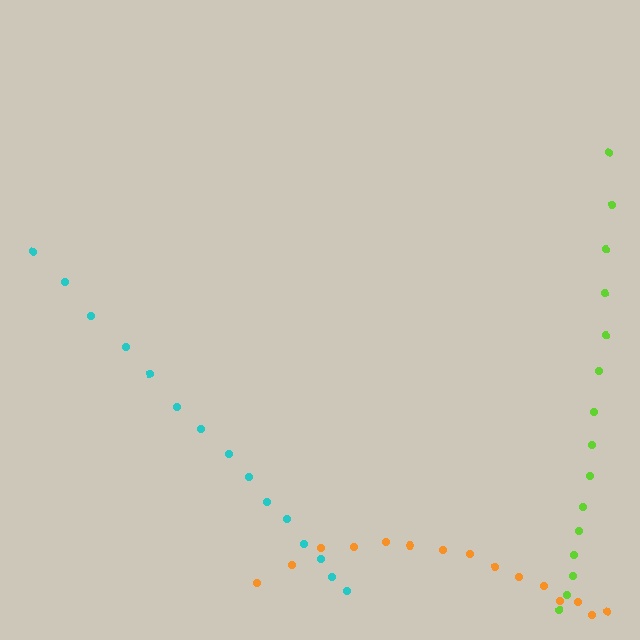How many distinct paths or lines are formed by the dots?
There are 3 distinct paths.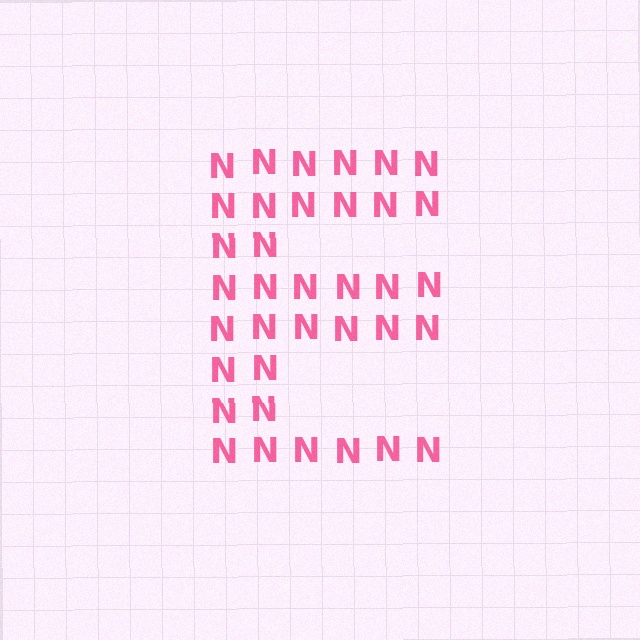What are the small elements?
The small elements are letter N's.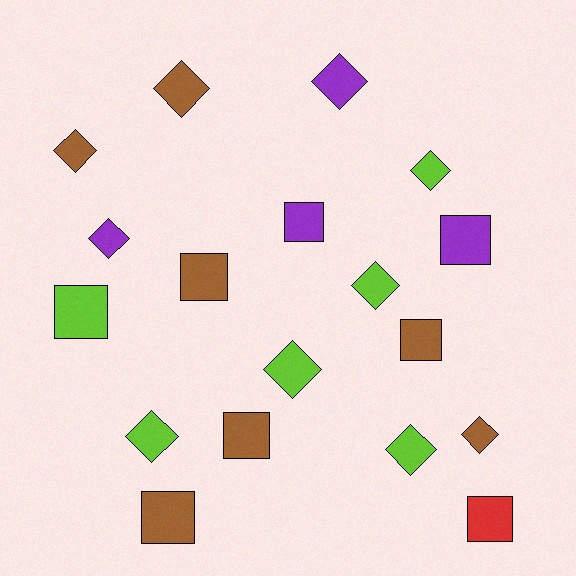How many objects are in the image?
There are 18 objects.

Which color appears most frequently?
Brown, with 7 objects.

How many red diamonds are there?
There are no red diamonds.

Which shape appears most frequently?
Diamond, with 10 objects.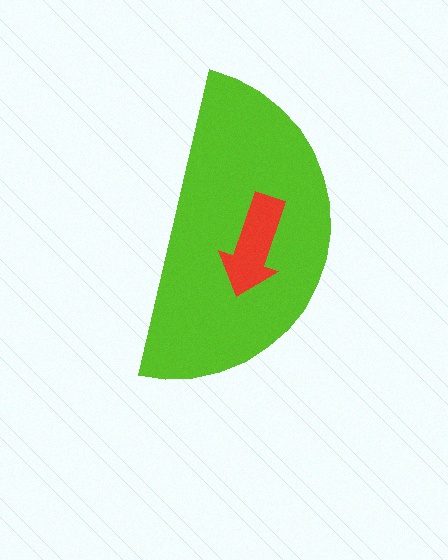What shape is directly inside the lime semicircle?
The red arrow.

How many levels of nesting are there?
2.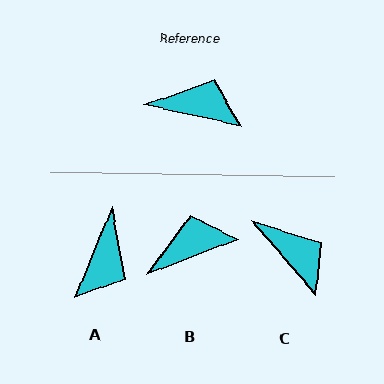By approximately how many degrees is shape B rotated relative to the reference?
Approximately 33 degrees counter-clockwise.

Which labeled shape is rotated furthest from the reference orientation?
A, about 101 degrees away.